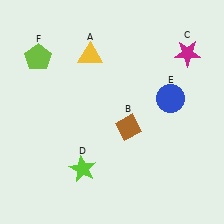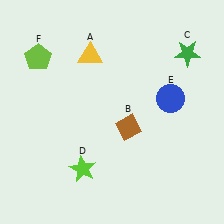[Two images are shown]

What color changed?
The star (C) changed from magenta in Image 1 to green in Image 2.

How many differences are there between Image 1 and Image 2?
There is 1 difference between the two images.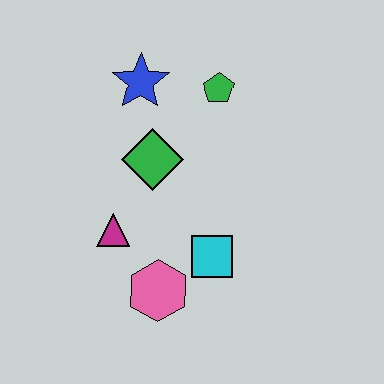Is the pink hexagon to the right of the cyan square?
No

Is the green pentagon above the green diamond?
Yes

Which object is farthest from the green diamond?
The pink hexagon is farthest from the green diamond.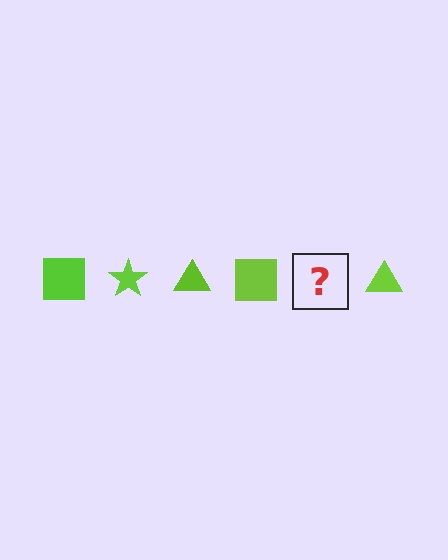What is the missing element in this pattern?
The missing element is a lime star.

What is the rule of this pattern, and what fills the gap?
The rule is that the pattern cycles through square, star, triangle shapes in lime. The gap should be filled with a lime star.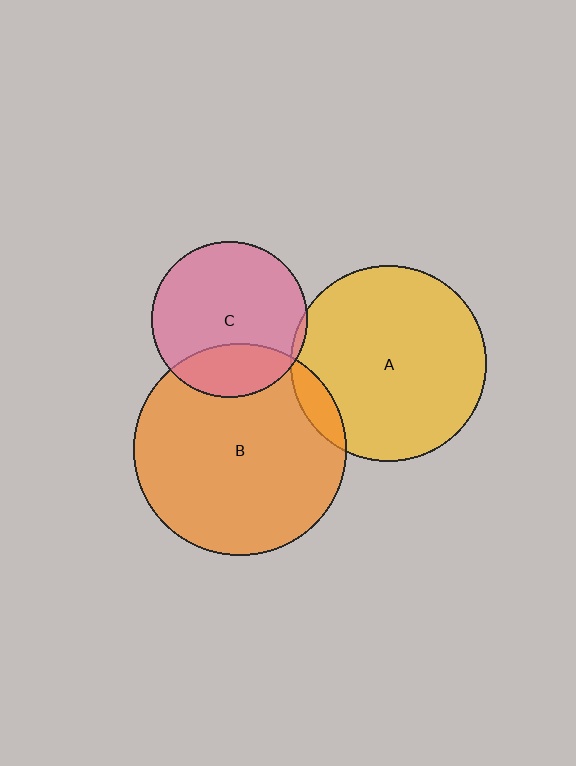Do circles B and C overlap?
Yes.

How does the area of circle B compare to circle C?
Approximately 1.9 times.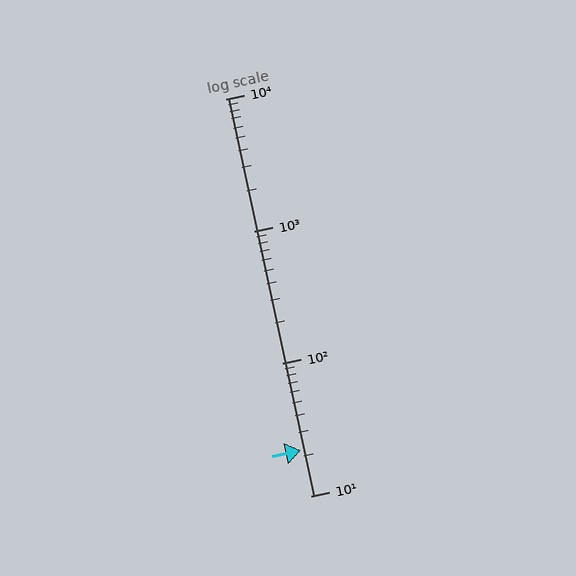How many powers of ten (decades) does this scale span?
The scale spans 3 decades, from 10 to 10000.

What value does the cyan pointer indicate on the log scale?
The pointer indicates approximately 22.